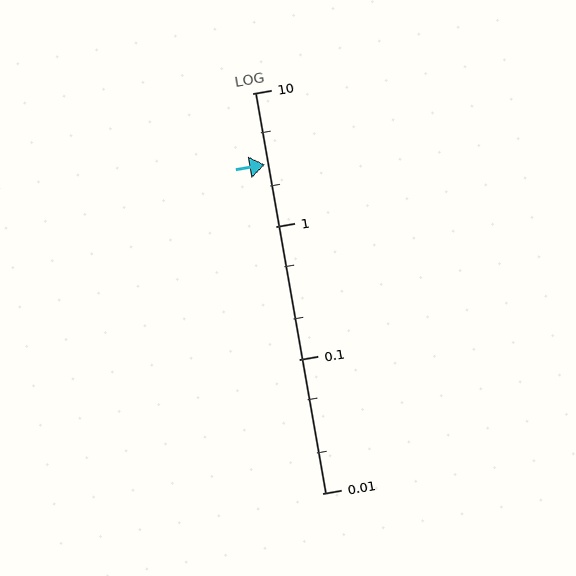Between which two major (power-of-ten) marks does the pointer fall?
The pointer is between 1 and 10.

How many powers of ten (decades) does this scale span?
The scale spans 3 decades, from 0.01 to 10.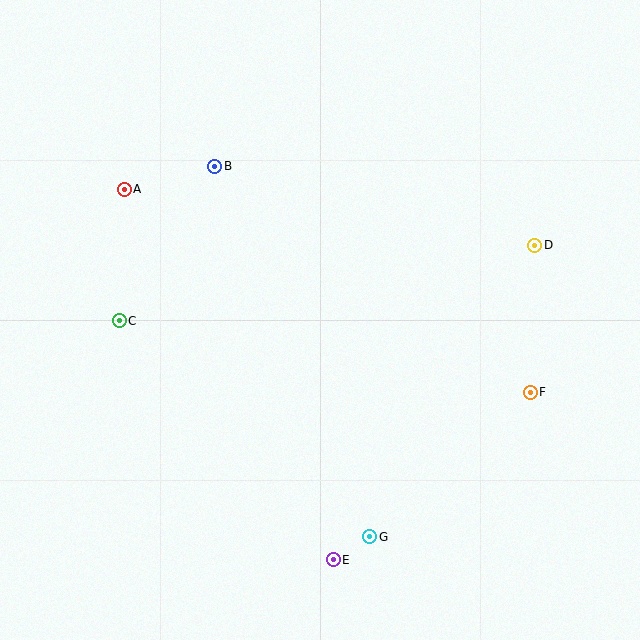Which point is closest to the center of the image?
Point B at (215, 166) is closest to the center.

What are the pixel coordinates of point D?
Point D is at (535, 245).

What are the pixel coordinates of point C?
Point C is at (119, 321).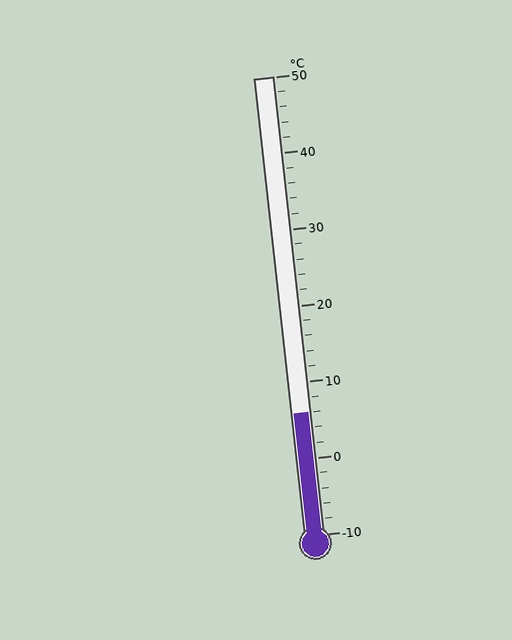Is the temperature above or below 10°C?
The temperature is below 10°C.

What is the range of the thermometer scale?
The thermometer scale ranges from -10°C to 50°C.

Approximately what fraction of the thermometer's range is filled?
The thermometer is filled to approximately 25% of its range.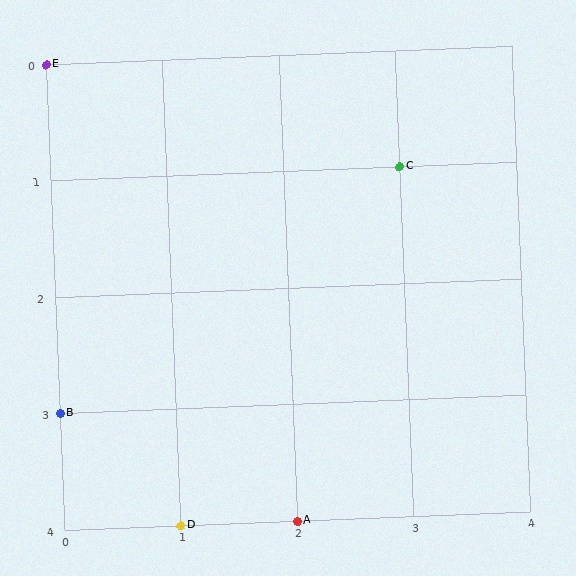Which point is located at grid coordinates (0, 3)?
Point B is at (0, 3).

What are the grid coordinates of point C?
Point C is at grid coordinates (3, 1).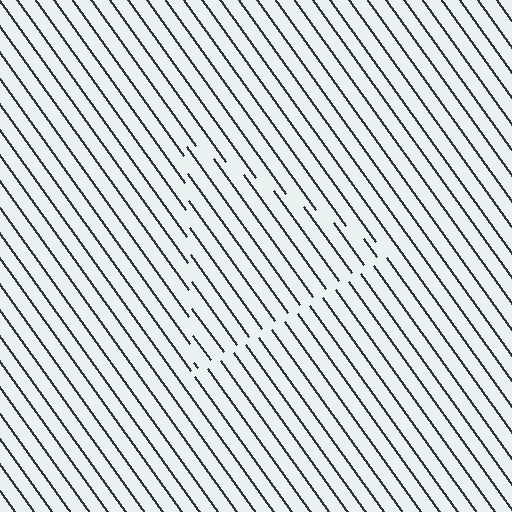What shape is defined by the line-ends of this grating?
An illusory triangle. The interior of the shape contains the same grating, shifted by half a period — the contour is defined by the phase discontinuity where line-ends from the inner and outer gratings abut.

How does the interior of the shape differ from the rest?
The interior of the shape contains the same grating, shifted by half a period — the contour is defined by the phase discontinuity where line-ends from the inner and outer gratings abut.